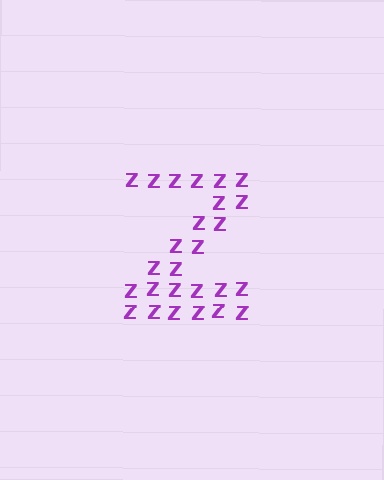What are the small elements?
The small elements are letter Z's.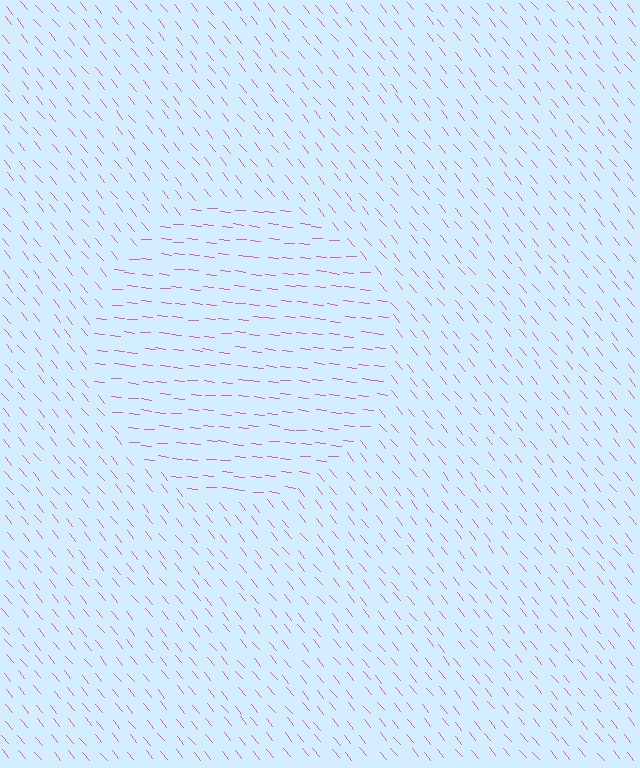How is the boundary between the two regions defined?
The boundary is defined purely by a change in line orientation (approximately 45 degrees difference). All lines are the same color and thickness.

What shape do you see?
I see a circle.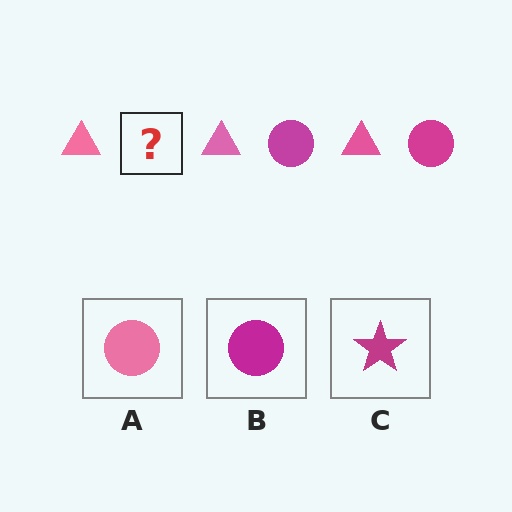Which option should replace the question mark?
Option B.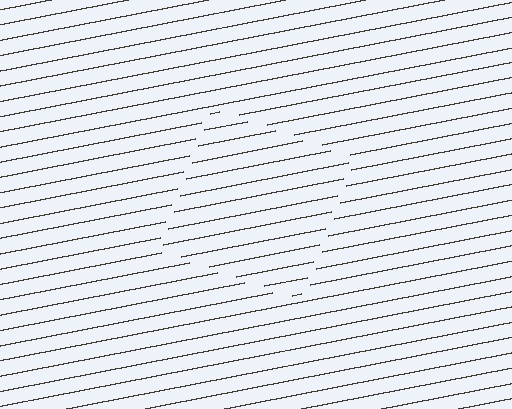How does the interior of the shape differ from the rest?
The interior of the shape contains the same grating, shifted by half a period — the contour is defined by the phase discontinuity where line-ends from the inner and outer gratings abut.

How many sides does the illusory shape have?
4 sides — the line-ends trace a square.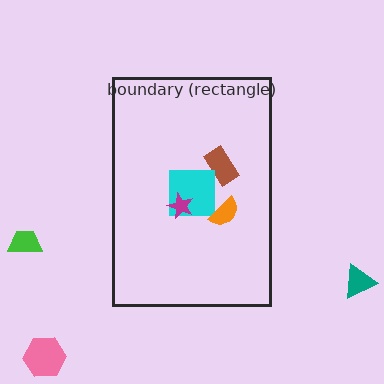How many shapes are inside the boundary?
4 inside, 3 outside.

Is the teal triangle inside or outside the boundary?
Outside.